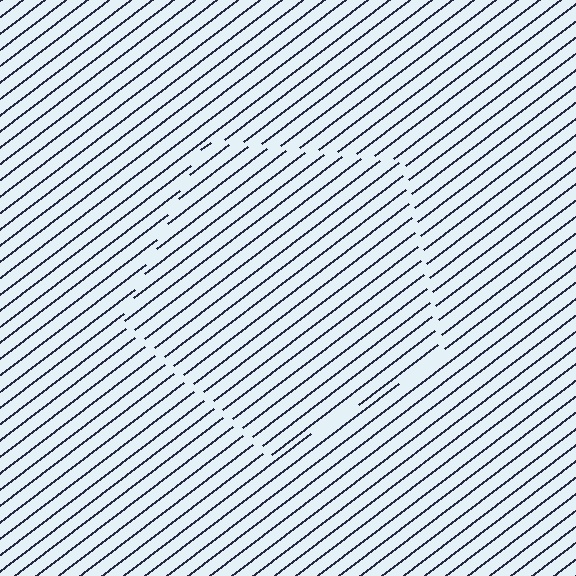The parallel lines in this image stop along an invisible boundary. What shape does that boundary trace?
An illusory pentagon. The interior of the shape contains the same grating, shifted by half a period — the contour is defined by the phase discontinuity where line-ends from the inner and outer gratings abut.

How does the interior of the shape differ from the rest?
The interior of the shape contains the same grating, shifted by half a period — the contour is defined by the phase discontinuity where line-ends from the inner and outer gratings abut.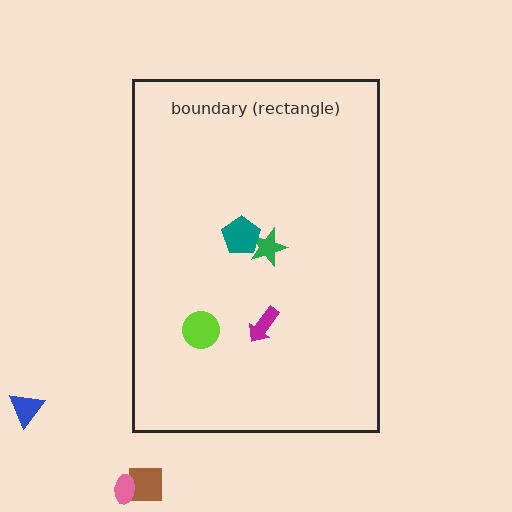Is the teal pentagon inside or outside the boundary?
Inside.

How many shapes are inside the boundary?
4 inside, 3 outside.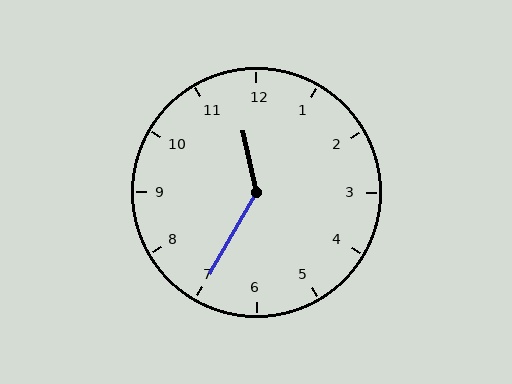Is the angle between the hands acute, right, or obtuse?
It is obtuse.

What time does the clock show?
11:35.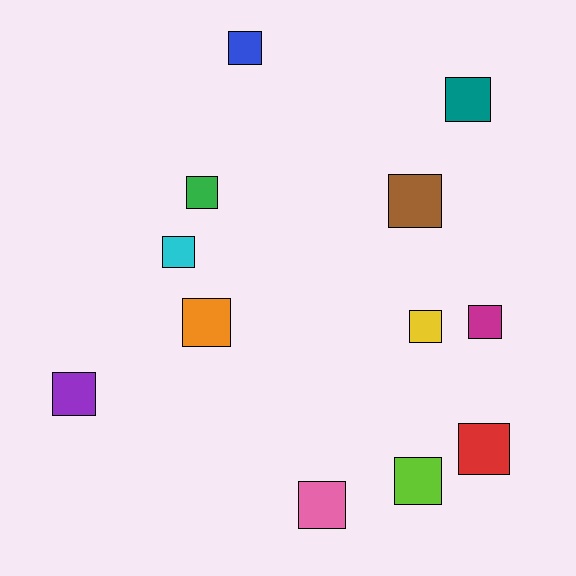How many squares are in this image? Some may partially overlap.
There are 12 squares.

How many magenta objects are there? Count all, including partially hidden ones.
There is 1 magenta object.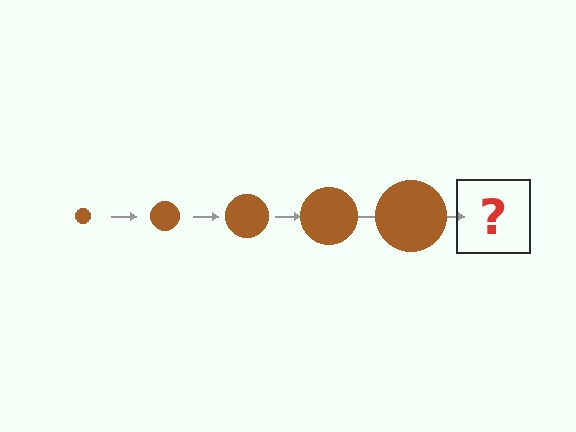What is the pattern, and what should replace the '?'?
The pattern is that the circle gets progressively larger each step. The '?' should be a brown circle, larger than the previous one.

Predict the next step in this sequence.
The next step is a brown circle, larger than the previous one.